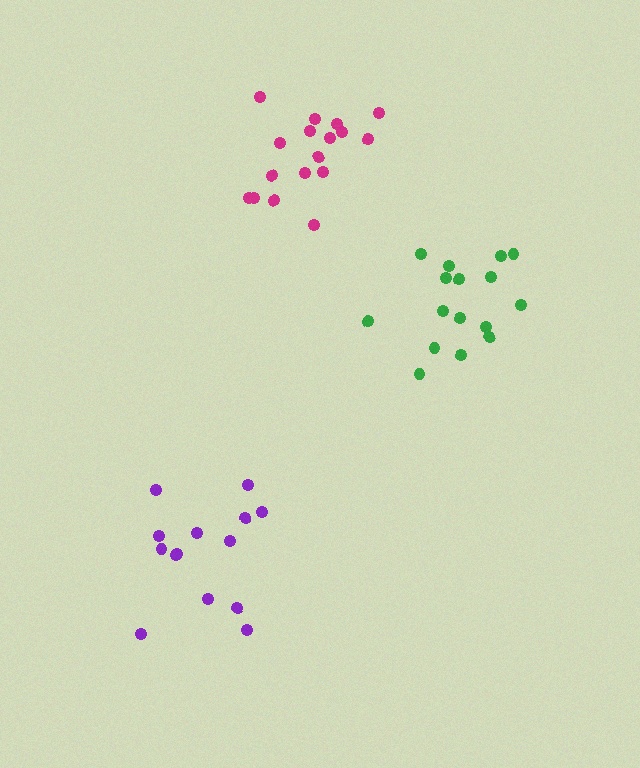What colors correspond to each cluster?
The clusters are colored: magenta, green, purple.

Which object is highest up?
The magenta cluster is topmost.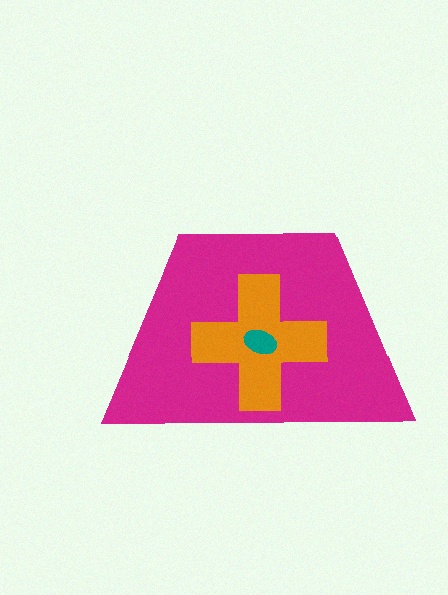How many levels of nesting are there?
3.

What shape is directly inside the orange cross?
The teal ellipse.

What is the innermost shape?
The teal ellipse.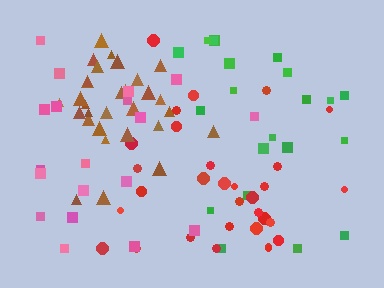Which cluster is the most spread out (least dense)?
Pink.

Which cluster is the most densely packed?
Brown.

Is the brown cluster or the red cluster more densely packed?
Brown.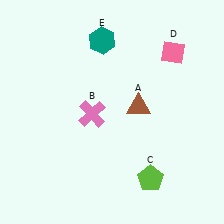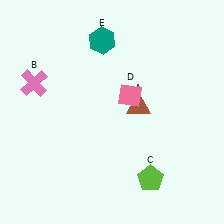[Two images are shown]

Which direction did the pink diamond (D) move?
The pink diamond (D) moved down.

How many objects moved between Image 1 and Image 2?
2 objects moved between the two images.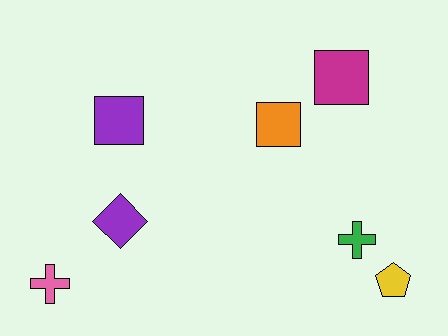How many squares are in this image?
There are 3 squares.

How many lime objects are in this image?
There are no lime objects.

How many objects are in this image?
There are 7 objects.